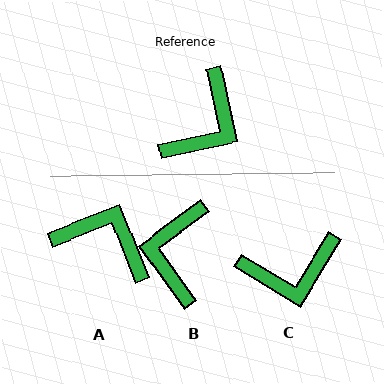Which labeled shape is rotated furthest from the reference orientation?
B, about 156 degrees away.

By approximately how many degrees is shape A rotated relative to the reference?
Approximately 99 degrees counter-clockwise.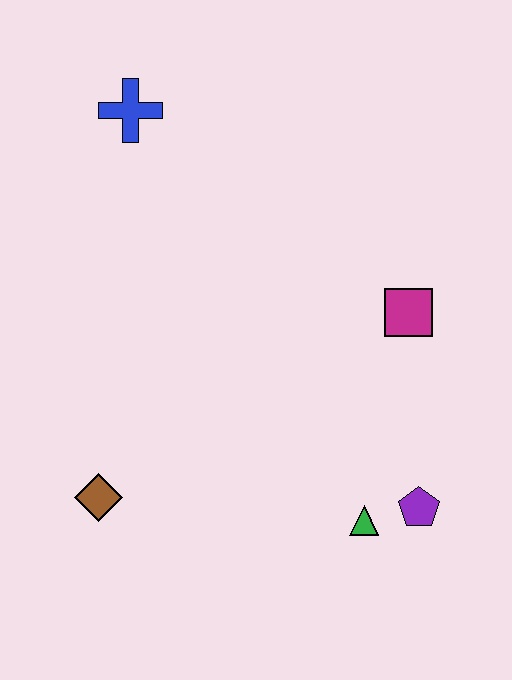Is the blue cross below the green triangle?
No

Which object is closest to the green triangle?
The purple pentagon is closest to the green triangle.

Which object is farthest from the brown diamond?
The blue cross is farthest from the brown diamond.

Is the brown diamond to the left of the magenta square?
Yes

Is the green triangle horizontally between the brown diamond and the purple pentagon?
Yes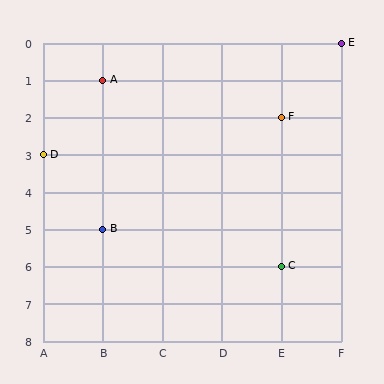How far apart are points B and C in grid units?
Points B and C are 3 columns and 1 row apart (about 3.2 grid units diagonally).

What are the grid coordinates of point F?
Point F is at grid coordinates (E, 2).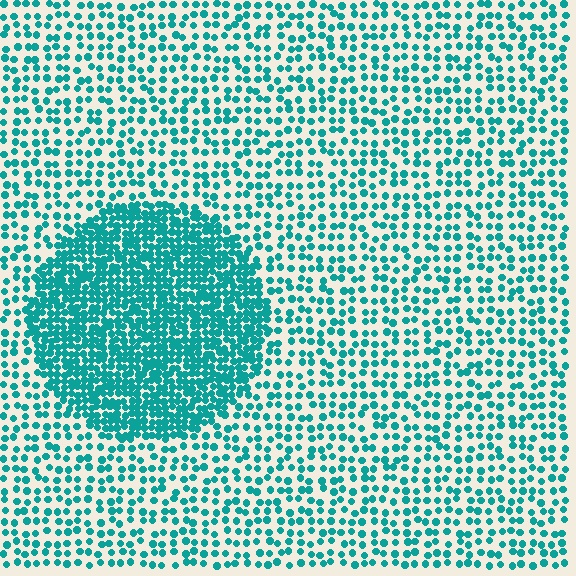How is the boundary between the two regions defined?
The boundary is defined by a change in element density (approximately 2.4x ratio). All elements are the same color, size, and shape.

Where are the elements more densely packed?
The elements are more densely packed inside the circle boundary.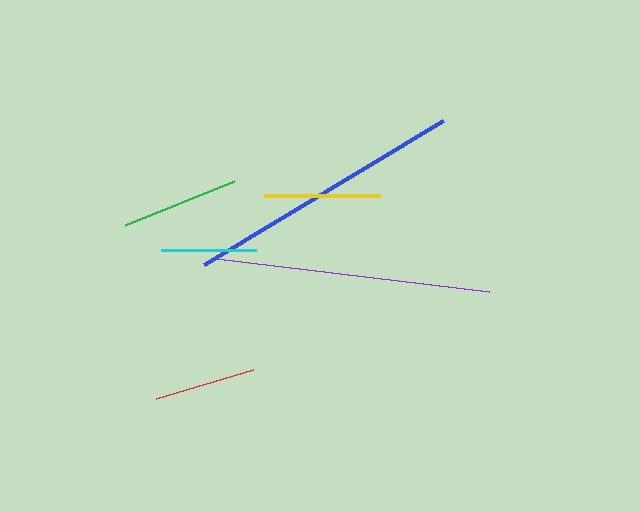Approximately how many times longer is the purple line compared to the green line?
The purple line is approximately 2.3 times the length of the green line.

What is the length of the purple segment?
The purple segment is approximately 275 pixels long.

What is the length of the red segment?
The red segment is approximately 101 pixels long.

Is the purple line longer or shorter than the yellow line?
The purple line is longer than the yellow line.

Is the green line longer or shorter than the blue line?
The blue line is longer than the green line.